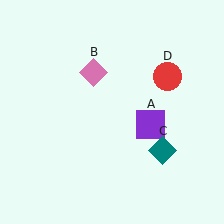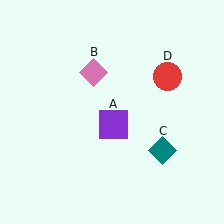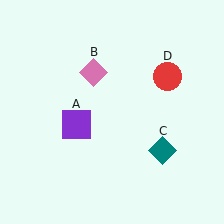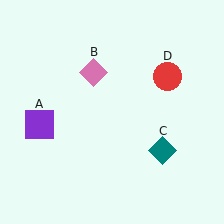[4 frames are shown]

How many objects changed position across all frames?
1 object changed position: purple square (object A).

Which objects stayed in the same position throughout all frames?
Pink diamond (object B) and teal diamond (object C) and red circle (object D) remained stationary.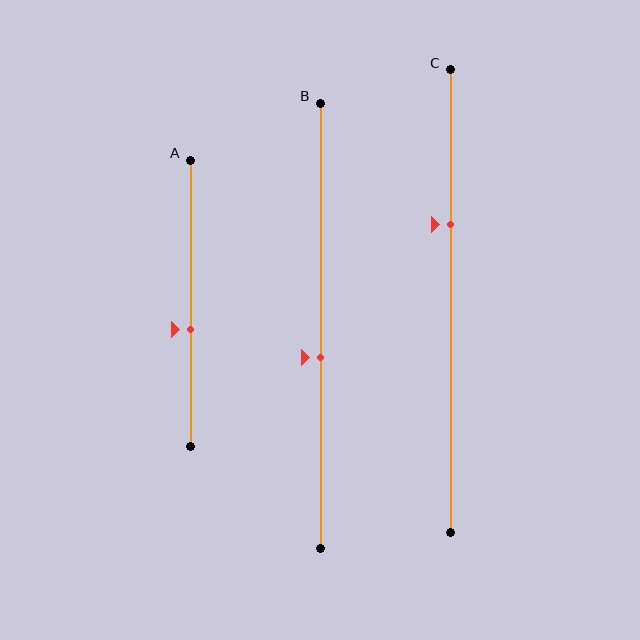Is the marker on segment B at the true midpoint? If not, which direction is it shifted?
No, the marker on segment B is shifted downward by about 7% of the segment length.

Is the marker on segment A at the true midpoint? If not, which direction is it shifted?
No, the marker on segment A is shifted downward by about 9% of the segment length.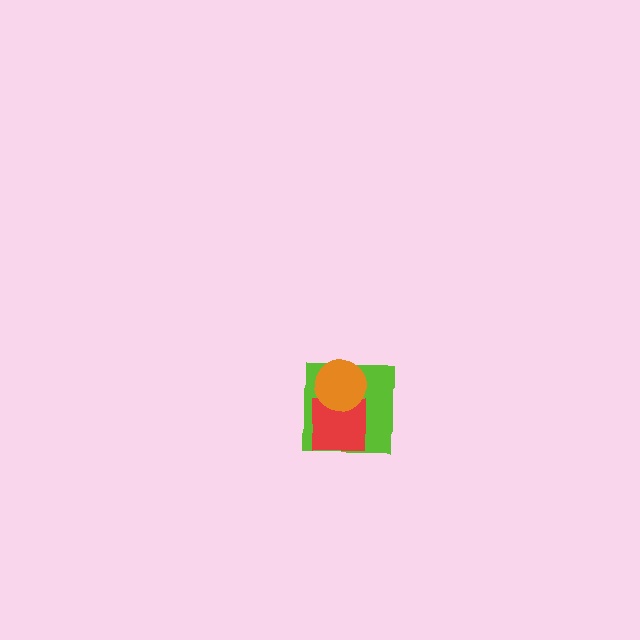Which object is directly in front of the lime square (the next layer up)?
The red square is directly in front of the lime square.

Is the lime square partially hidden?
Yes, it is partially covered by another shape.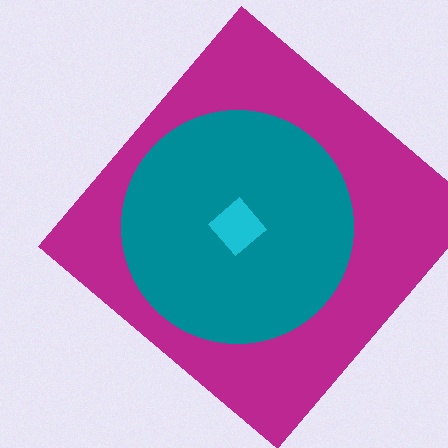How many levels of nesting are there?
3.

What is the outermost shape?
The magenta diamond.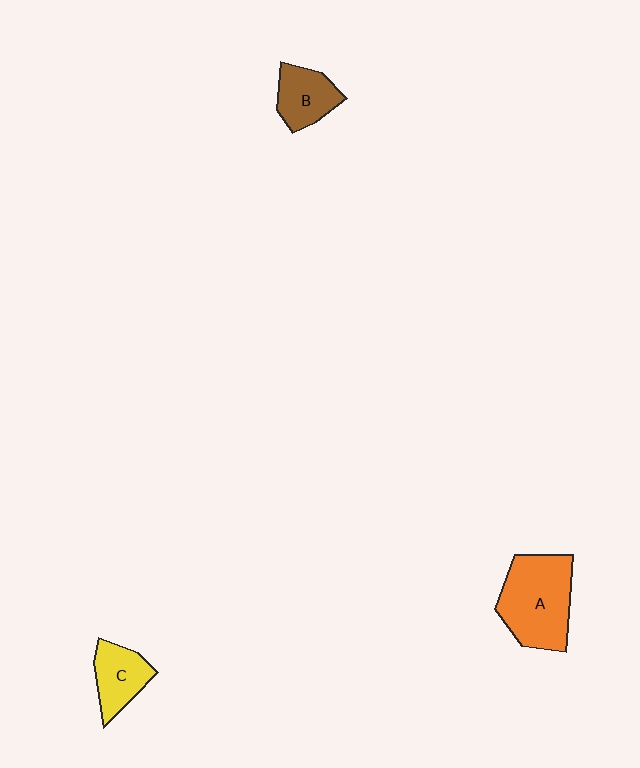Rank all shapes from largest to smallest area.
From largest to smallest: A (orange), C (yellow), B (brown).